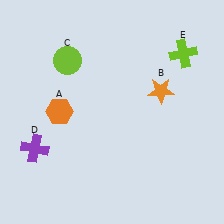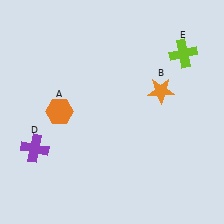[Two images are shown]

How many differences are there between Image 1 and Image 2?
There is 1 difference between the two images.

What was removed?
The lime circle (C) was removed in Image 2.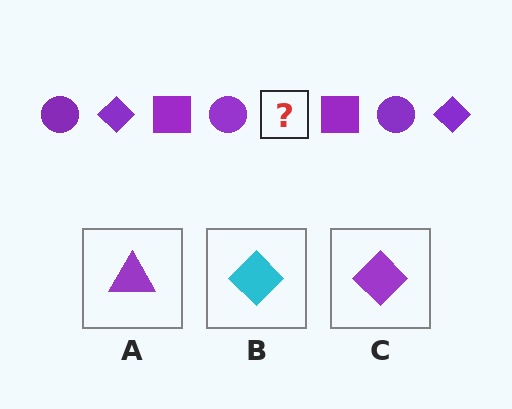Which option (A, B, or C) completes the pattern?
C.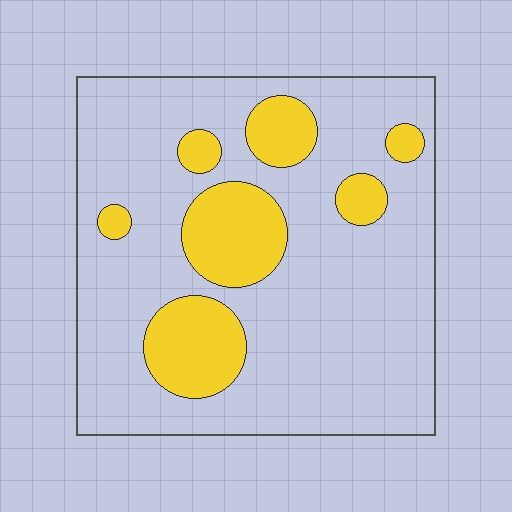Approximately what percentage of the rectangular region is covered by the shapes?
Approximately 20%.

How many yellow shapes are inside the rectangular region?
7.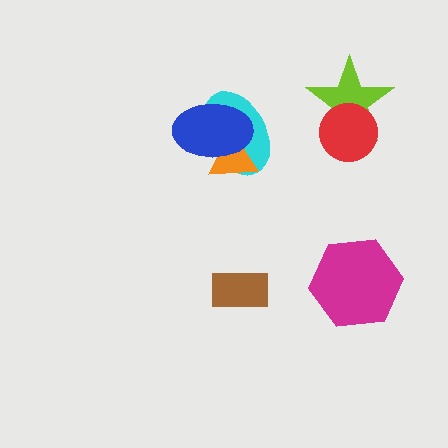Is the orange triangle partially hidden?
Yes, it is partially covered by another shape.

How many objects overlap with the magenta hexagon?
0 objects overlap with the magenta hexagon.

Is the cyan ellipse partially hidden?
Yes, it is partially covered by another shape.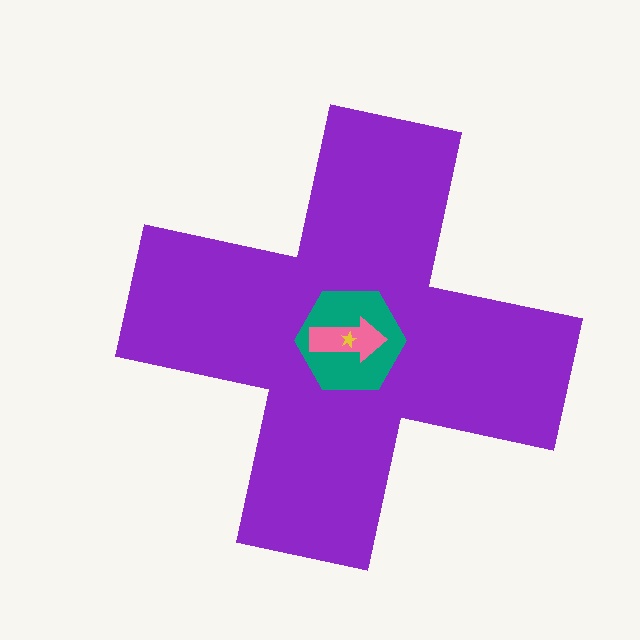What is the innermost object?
The yellow star.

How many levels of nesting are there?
4.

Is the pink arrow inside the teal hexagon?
Yes.